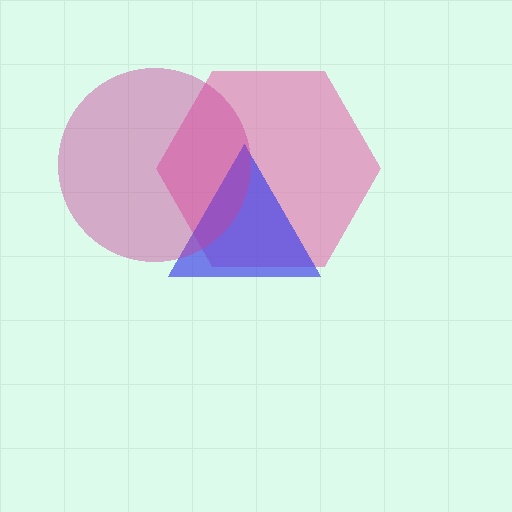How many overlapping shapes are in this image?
There are 3 overlapping shapes in the image.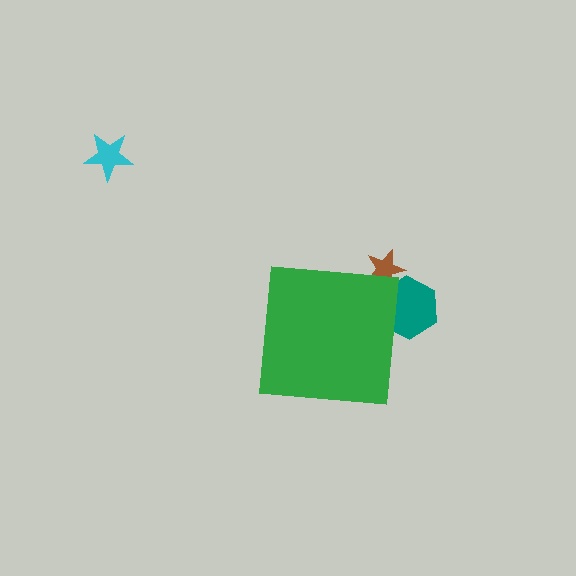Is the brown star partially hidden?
Yes, the brown star is partially hidden behind the green square.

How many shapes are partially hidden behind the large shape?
2 shapes are partially hidden.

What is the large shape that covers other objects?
A green square.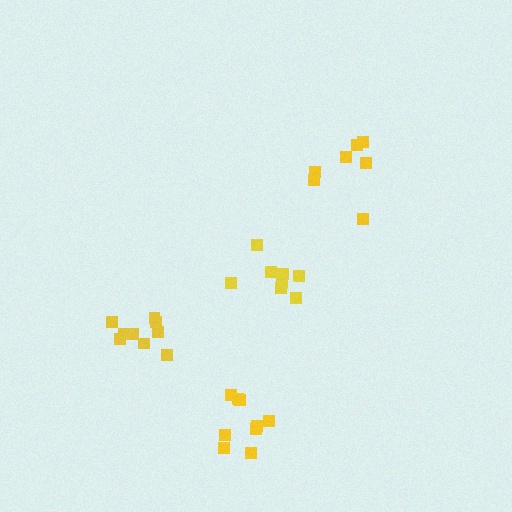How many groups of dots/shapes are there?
There are 4 groups.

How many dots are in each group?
Group 1: 9 dots, Group 2: 8 dots, Group 3: 9 dots, Group 4: 7 dots (33 total).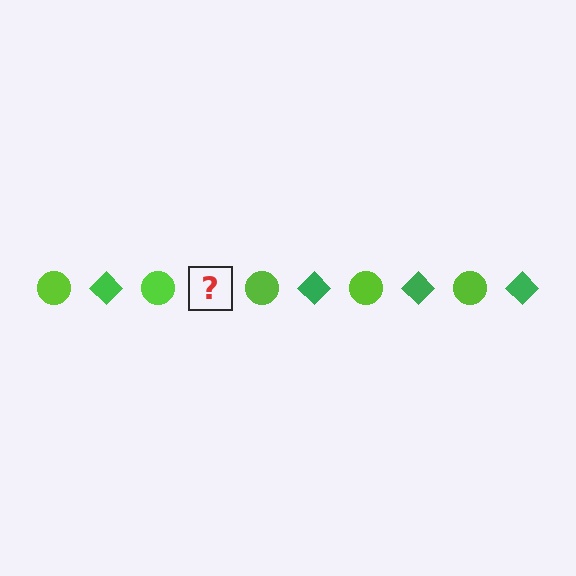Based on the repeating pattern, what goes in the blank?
The blank should be a green diamond.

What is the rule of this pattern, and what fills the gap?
The rule is that the pattern alternates between lime circle and green diamond. The gap should be filled with a green diamond.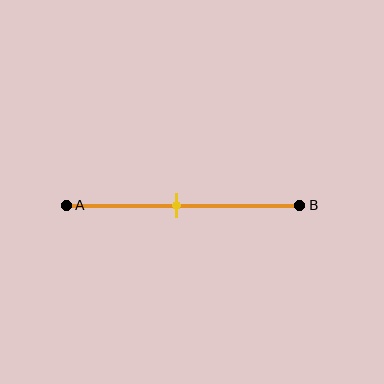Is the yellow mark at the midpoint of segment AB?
Yes, the mark is approximately at the midpoint.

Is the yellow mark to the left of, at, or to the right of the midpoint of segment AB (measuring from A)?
The yellow mark is approximately at the midpoint of segment AB.